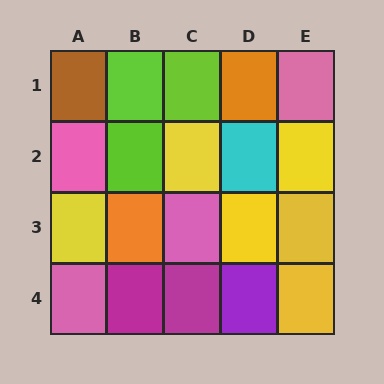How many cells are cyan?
1 cell is cyan.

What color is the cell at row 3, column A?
Yellow.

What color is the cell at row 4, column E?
Yellow.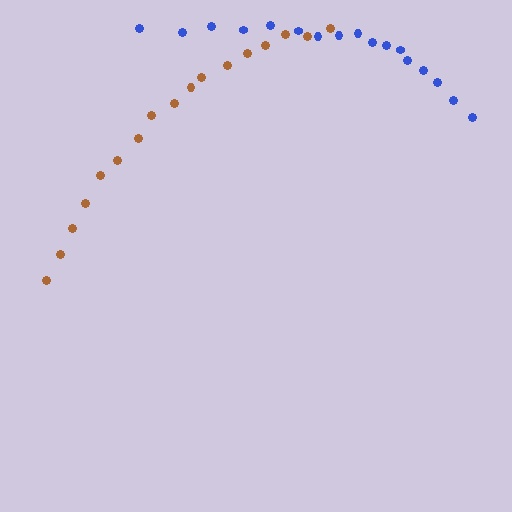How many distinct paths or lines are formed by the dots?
There are 2 distinct paths.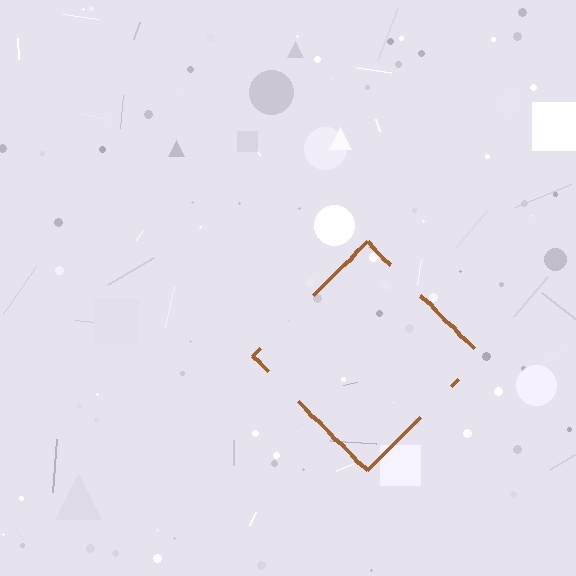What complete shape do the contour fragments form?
The contour fragments form a diamond.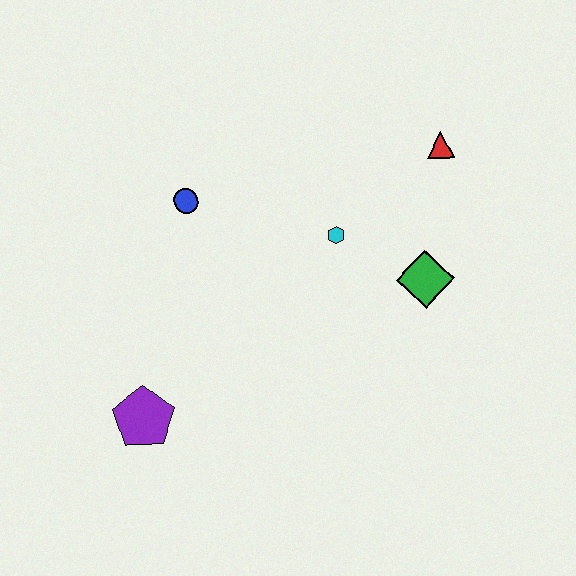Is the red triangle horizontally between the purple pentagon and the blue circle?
No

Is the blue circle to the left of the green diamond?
Yes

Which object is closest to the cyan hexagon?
The green diamond is closest to the cyan hexagon.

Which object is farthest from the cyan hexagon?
The purple pentagon is farthest from the cyan hexagon.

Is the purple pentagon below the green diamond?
Yes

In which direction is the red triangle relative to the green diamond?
The red triangle is above the green diamond.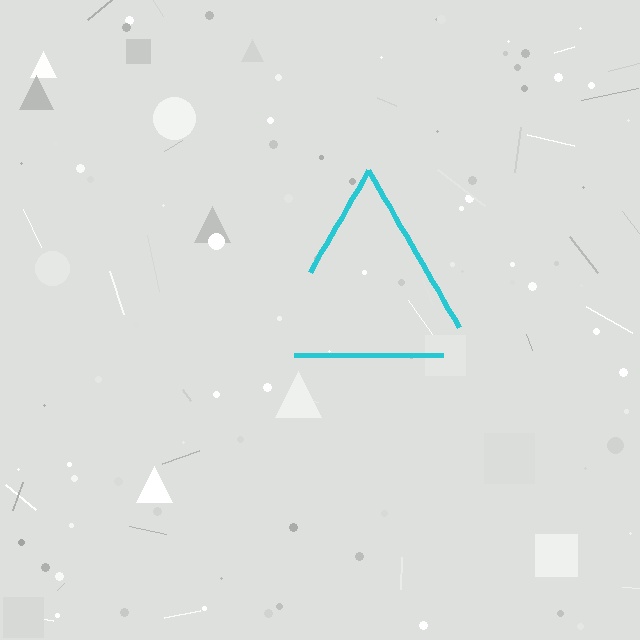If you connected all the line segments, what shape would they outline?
They would outline a triangle.